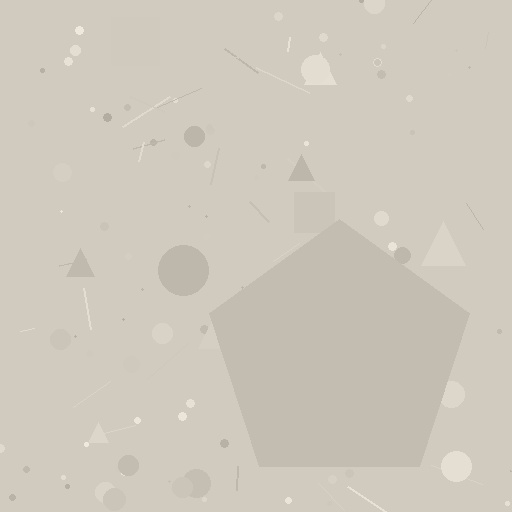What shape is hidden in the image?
A pentagon is hidden in the image.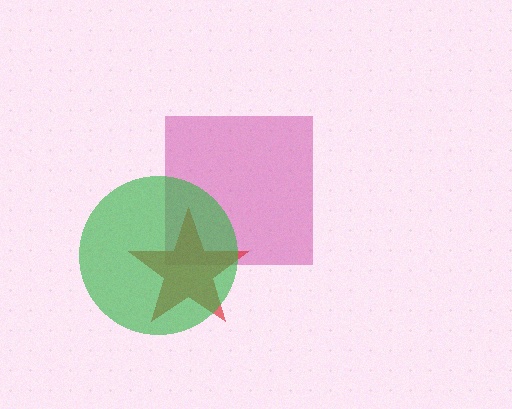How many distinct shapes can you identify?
There are 3 distinct shapes: a magenta square, a red star, a green circle.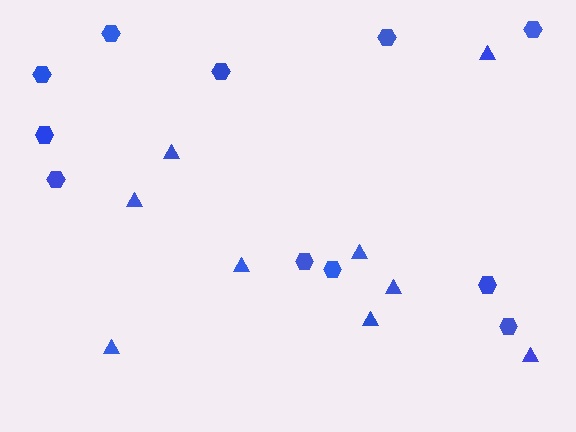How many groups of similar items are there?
There are 2 groups: one group of triangles (9) and one group of hexagons (11).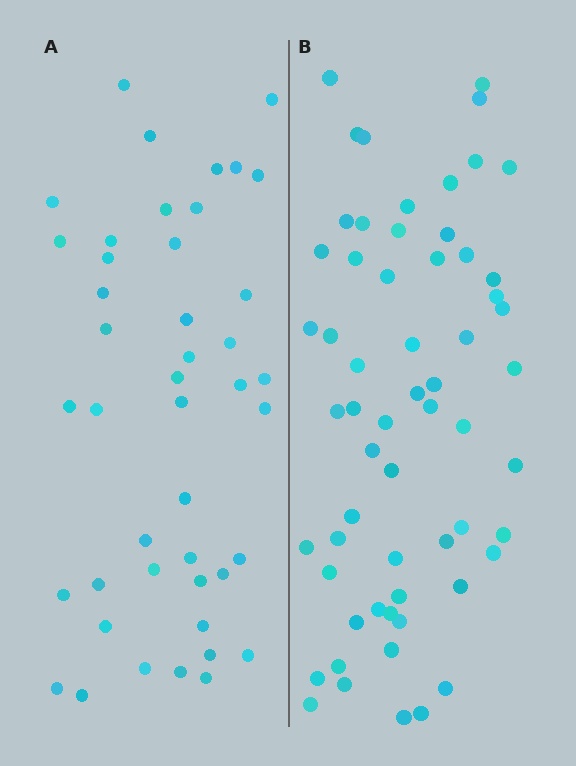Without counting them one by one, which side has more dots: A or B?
Region B (the right region) has more dots.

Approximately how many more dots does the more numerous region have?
Region B has approximately 15 more dots than region A.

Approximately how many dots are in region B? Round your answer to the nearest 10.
About 60 dots.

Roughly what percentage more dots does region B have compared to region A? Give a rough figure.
About 35% more.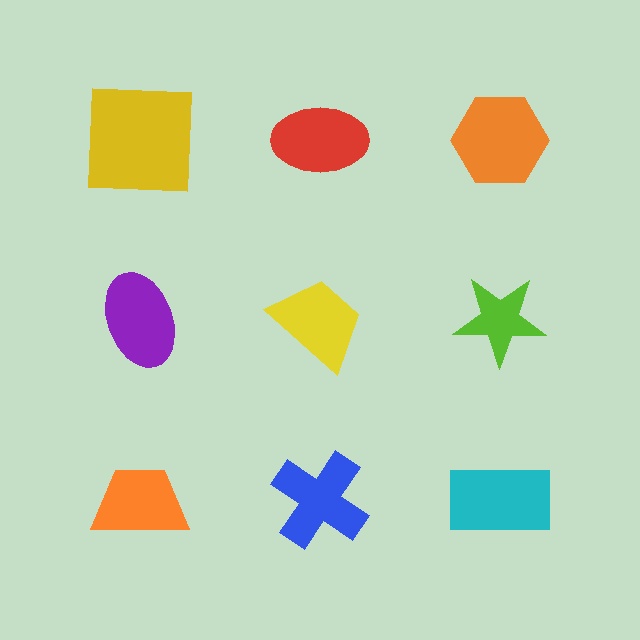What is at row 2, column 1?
A purple ellipse.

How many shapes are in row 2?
3 shapes.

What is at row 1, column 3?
An orange hexagon.